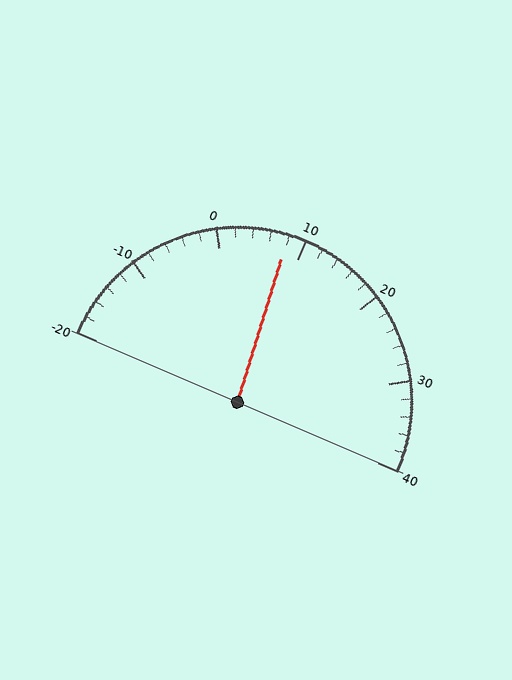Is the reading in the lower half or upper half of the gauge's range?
The reading is in the lower half of the range (-20 to 40).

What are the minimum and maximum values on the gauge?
The gauge ranges from -20 to 40.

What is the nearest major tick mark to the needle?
The nearest major tick mark is 10.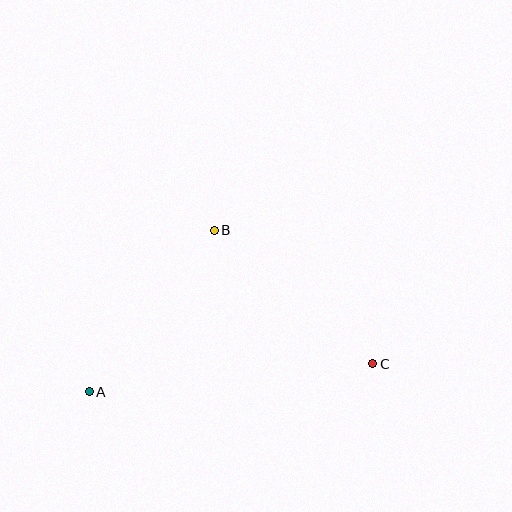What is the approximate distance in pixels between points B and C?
The distance between B and C is approximately 208 pixels.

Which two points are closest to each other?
Points A and B are closest to each other.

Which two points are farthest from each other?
Points A and C are farthest from each other.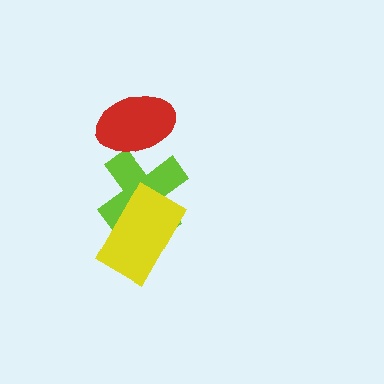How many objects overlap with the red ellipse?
1 object overlaps with the red ellipse.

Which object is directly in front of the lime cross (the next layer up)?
The red ellipse is directly in front of the lime cross.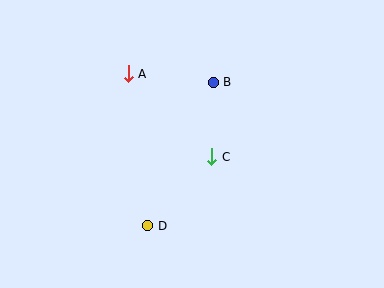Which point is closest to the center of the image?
Point C at (212, 157) is closest to the center.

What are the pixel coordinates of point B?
Point B is at (213, 82).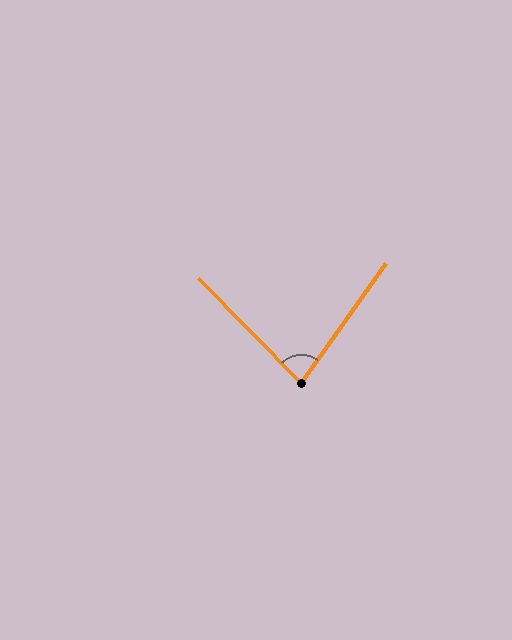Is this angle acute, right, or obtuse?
It is acute.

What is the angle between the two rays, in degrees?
Approximately 80 degrees.